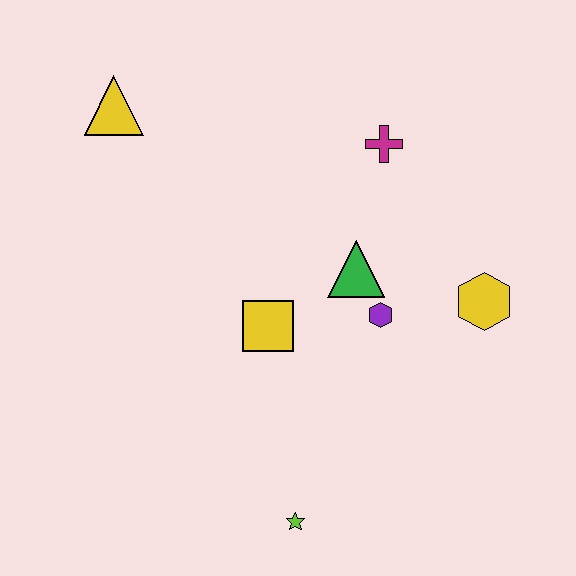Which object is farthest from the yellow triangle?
The lime star is farthest from the yellow triangle.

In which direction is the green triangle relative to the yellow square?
The green triangle is to the right of the yellow square.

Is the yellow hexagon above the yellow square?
Yes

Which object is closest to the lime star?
The yellow square is closest to the lime star.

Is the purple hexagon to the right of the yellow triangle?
Yes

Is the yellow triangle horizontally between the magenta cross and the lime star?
No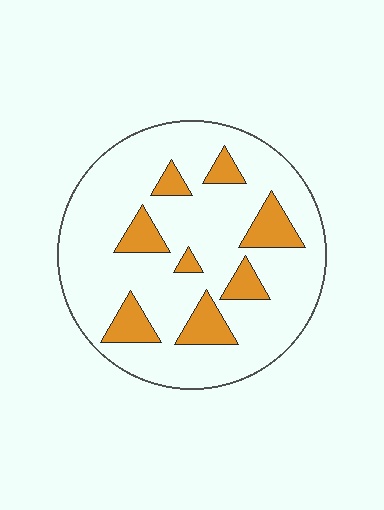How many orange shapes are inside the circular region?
8.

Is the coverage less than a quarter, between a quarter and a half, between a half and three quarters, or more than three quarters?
Less than a quarter.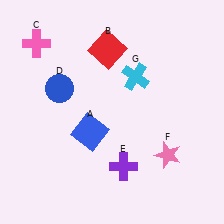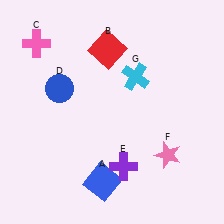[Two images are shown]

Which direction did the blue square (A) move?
The blue square (A) moved down.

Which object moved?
The blue square (A) moved down.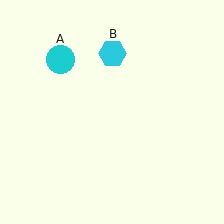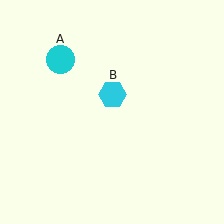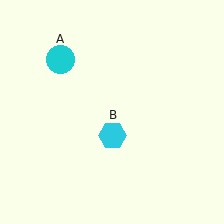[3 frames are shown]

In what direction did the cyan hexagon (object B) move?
The cyan hexagon (object B) moved down.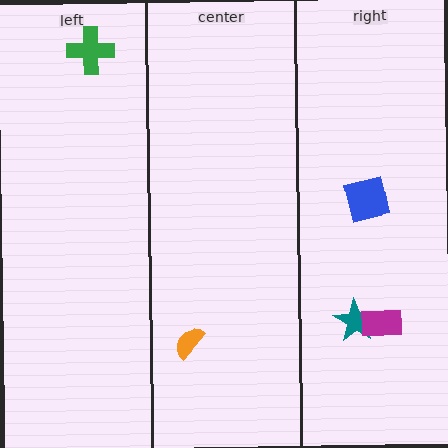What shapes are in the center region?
The orange semicircle.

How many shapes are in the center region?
1.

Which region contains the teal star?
The right region.